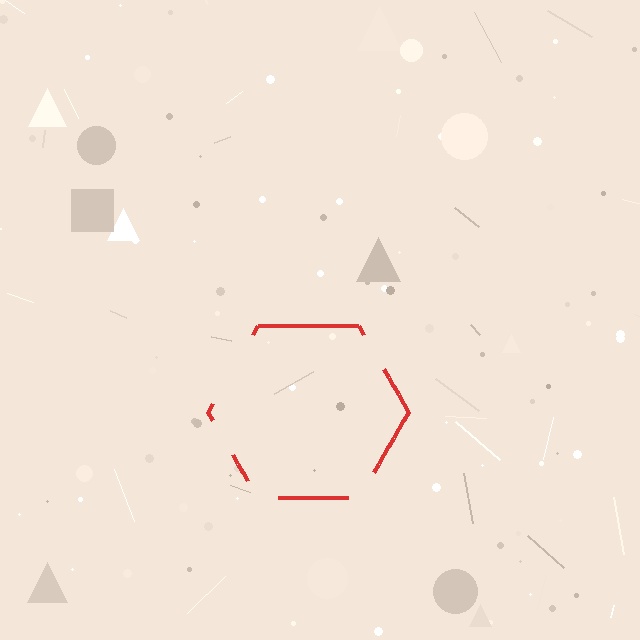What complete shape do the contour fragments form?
The contour fragments form a hexagon.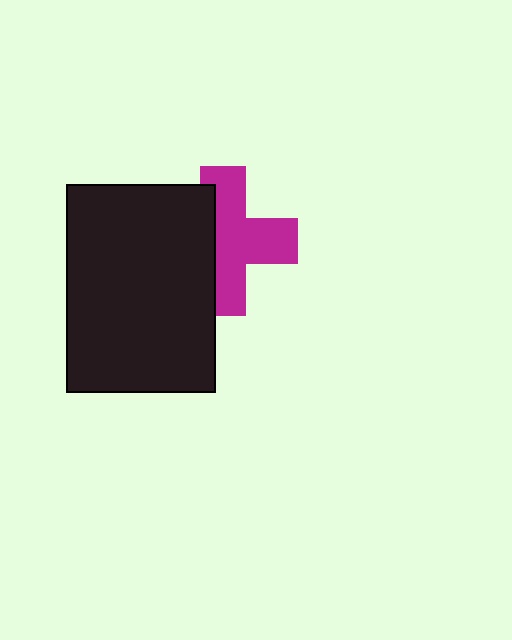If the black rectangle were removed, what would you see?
You would see the complete magenta cross.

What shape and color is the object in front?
The object in front is a black rectangle.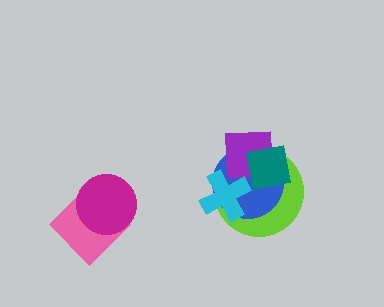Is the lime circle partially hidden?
Yes, it is partially covered by another shape.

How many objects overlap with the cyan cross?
3 objects overlap with the cyan cross.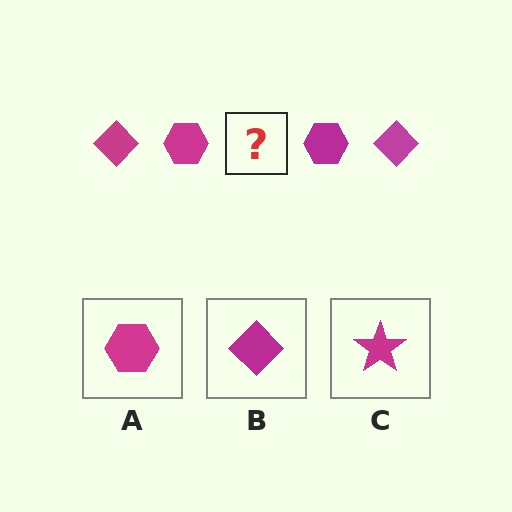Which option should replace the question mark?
Option B.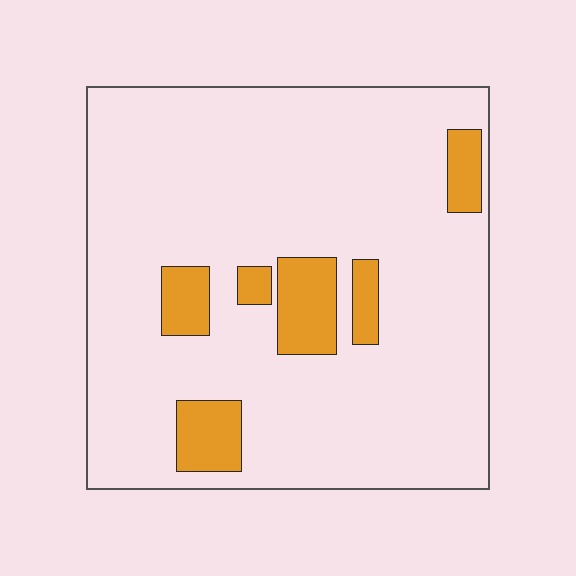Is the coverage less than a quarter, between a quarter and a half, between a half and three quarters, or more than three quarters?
Less than a quarter.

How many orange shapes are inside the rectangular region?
6.